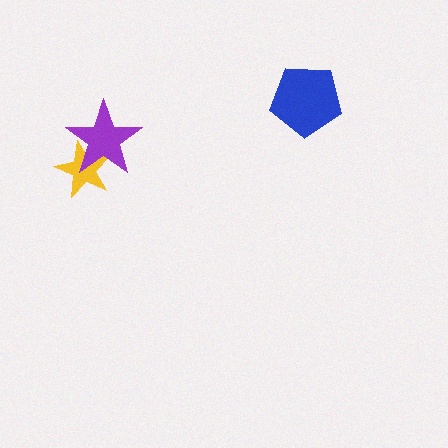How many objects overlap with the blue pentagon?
0 objects overlap with the blue pentagon.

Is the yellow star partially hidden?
Yes, it is partially covered by another shape.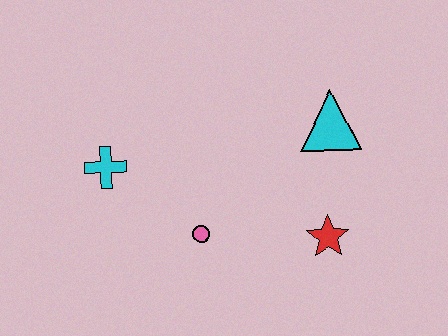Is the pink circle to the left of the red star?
Yes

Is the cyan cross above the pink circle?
Yes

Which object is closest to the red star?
The cyan triangle is closest to the red star.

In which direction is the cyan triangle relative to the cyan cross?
The cyan triangle is to the right of the cyan cross.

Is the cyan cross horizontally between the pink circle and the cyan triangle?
No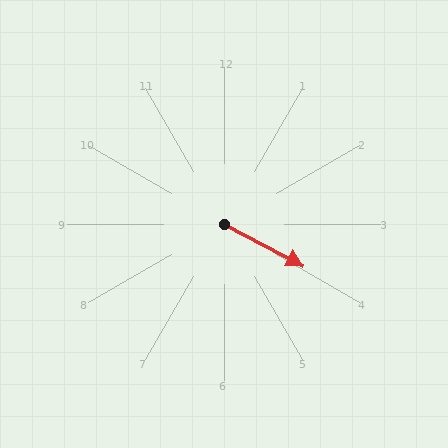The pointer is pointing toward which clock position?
Roughly 4 o'clock.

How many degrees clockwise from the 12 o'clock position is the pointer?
Approximately 118 degrees.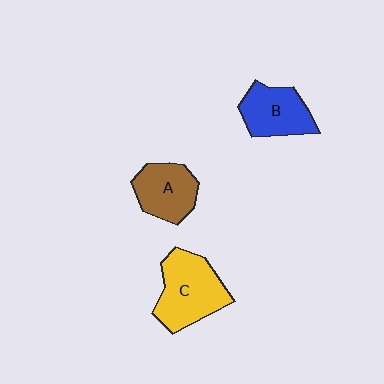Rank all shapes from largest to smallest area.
From largest to smallest: C (yellow), B (blue), A (brown).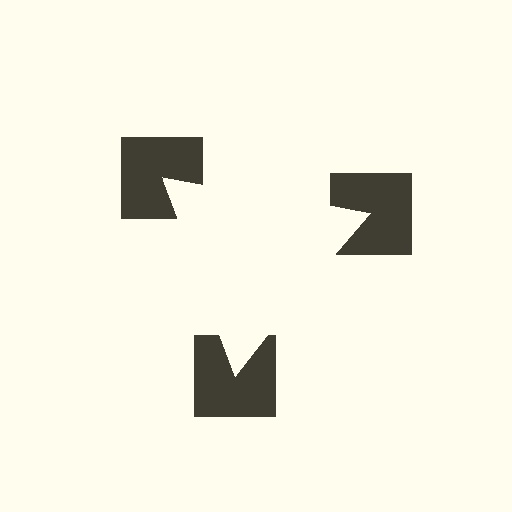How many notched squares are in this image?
There are 3 — one at each vertex of the illusory triangle.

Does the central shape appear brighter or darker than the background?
It typically appears slightly brighter than the background, even though no actual brightness change is drawn.